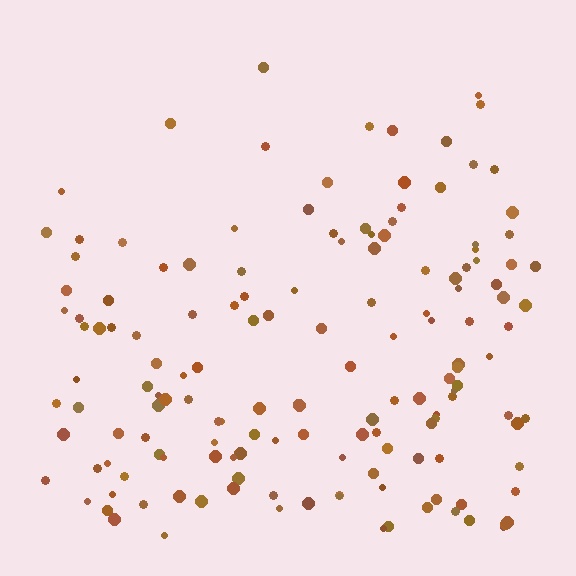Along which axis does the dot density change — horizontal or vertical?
Vertical.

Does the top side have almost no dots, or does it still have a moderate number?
Still a moderate number, just noticeably fewer than the bottom.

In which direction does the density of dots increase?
From top to bottom, with the bottom side densest.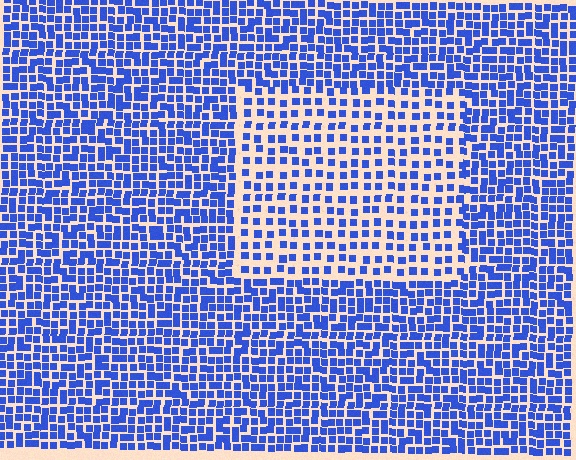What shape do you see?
I see a rectangle.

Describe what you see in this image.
The image contains small blue elements arranged at two different densities. A rectangle-shaped region is visible where the elements are less densely packed than the surrounding area.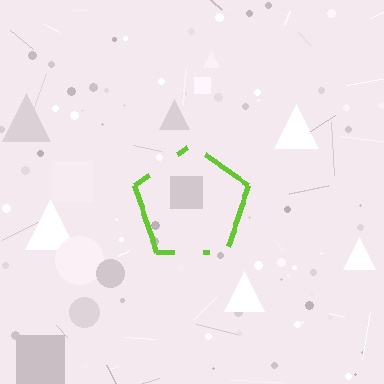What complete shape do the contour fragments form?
The contour fragments form a pentagon.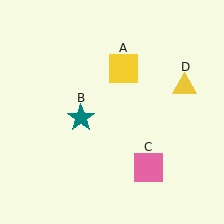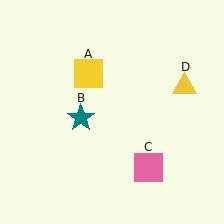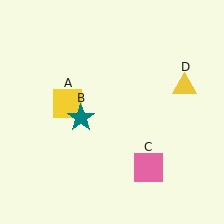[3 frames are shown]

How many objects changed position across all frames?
1 object changed position: yellow square (object A).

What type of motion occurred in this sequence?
The yellow square (object A) rotated counterclockwise around the center of the scene.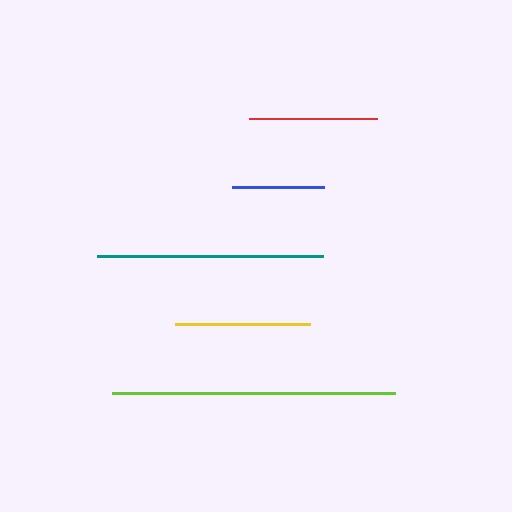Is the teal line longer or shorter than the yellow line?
The teal line is longer than the yellow line.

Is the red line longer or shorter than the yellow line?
The yellow line is longer than the red line.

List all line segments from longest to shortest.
From longest to shortest: lime, teal, yellow, red, blue.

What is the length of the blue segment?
The blue segment is approximately 93 pixels long.